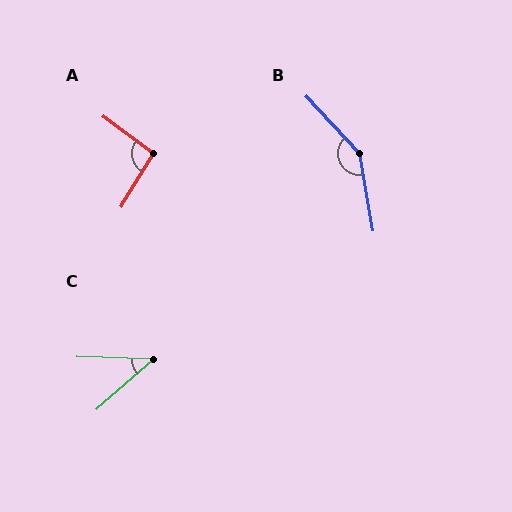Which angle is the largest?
B, at approximately 147 degrees.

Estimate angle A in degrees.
Approximately 96 degrees.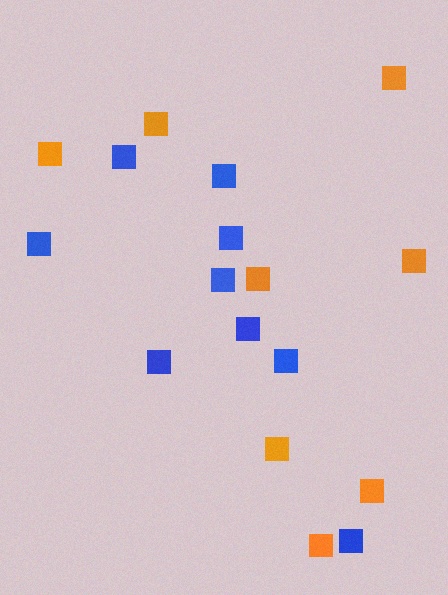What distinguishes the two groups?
There are 2 groups: one group of blue squares (9) and one group of orange squares (8).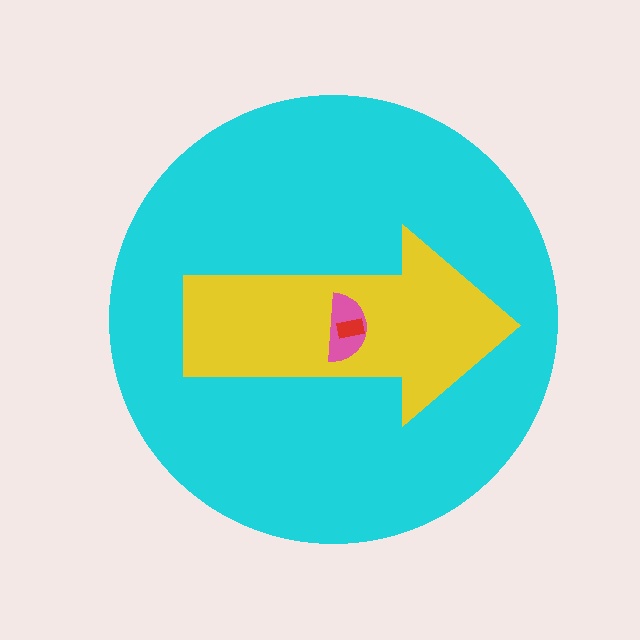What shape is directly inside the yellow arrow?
The pink semicircle.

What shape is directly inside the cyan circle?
The yellow arrow.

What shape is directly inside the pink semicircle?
The red rectangle.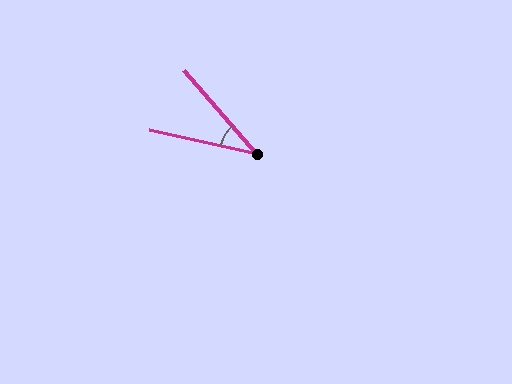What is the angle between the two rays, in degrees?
Approximately 37 degrees.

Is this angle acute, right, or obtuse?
It is acute.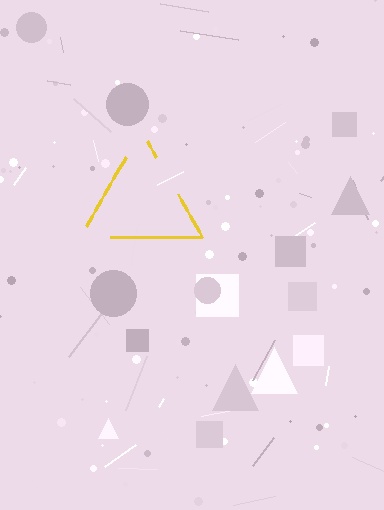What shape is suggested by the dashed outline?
The dashed outline suggests a triangle.